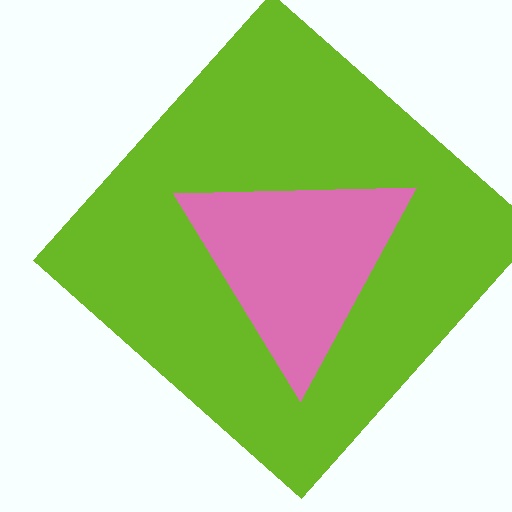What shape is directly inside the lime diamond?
The pink triangle.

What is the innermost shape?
The pink triangle.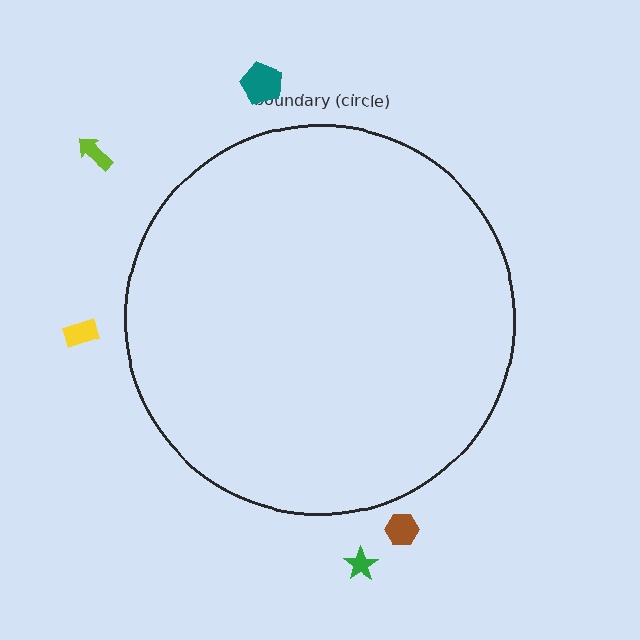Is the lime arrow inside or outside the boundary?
Outside.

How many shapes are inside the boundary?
0 inside, 5 outside.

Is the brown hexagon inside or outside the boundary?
Outside.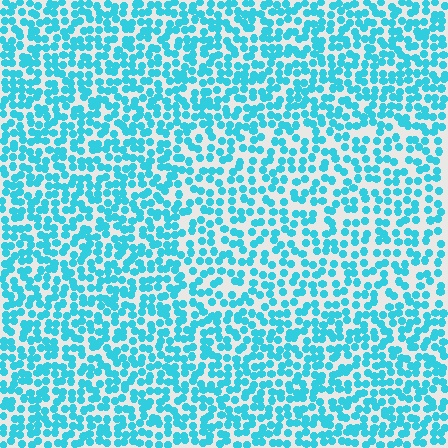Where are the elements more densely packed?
The elements are more densely packed outside the rectangle boundary.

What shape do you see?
I see a rectangle.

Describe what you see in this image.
The image contains small cyan elements arranged at two different densities. A rectangle-shaped region is visible where the elements are less densely packed than the surrounding area.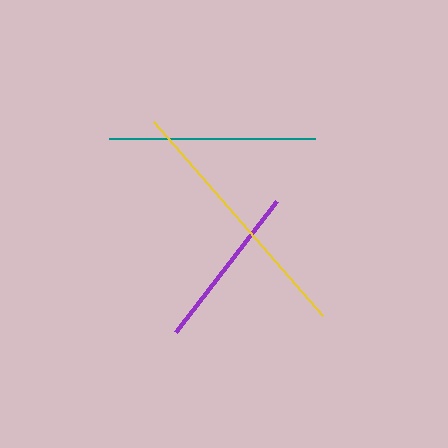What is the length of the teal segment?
The teal segment is approximately 205 pixels long.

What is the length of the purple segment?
The purple segment is approximately 166 pixels long.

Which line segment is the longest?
The yellow line is the longest at approximately 257 pixels.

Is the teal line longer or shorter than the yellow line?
The yellow line is longer than the teal line.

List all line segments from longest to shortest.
From longest to shortest: yellow, teal, purple.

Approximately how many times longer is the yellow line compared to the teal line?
The yellow line is approximately 1.3 times the length of the teal line.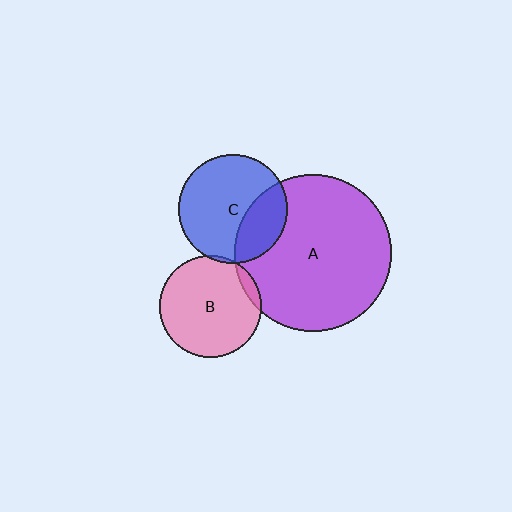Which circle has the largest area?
Circle A (purple).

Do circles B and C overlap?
Yes.